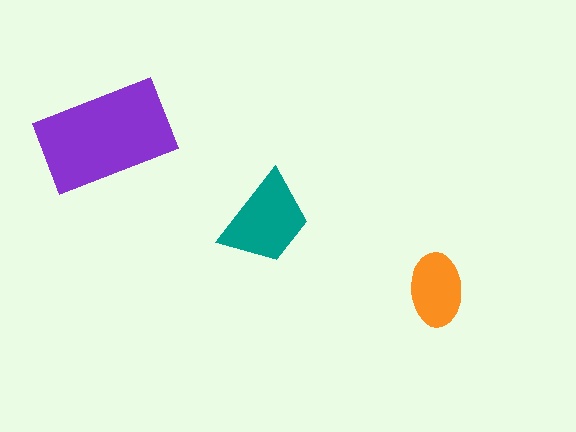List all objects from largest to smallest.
The purple rectangle, the teal trapezoid, the orange ellipse.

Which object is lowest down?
The orange ellipse is bottommost.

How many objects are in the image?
There are 3 objects in the image.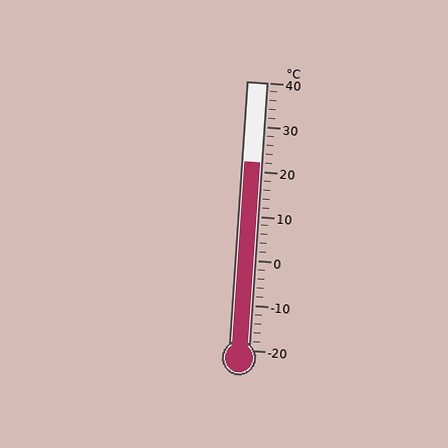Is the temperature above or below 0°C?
The temperature is above 0°C.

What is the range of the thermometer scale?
The thermometer scale ranges from -20°C to 40°C.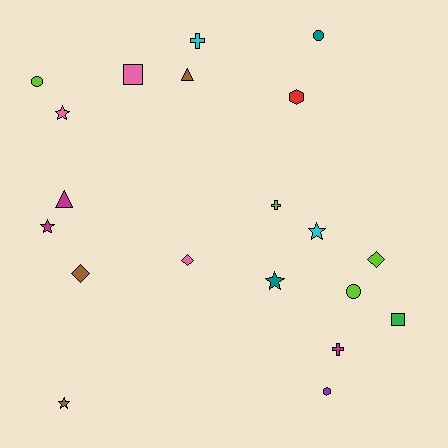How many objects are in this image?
There are 20 objects.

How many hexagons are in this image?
There are 2 hexagons.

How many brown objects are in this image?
There are 3 brown objects.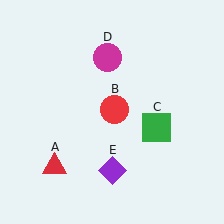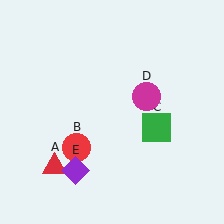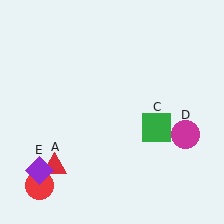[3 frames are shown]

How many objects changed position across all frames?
3 objects changed position: red circle (object B), magenta circle (object D), purple diamond (object E).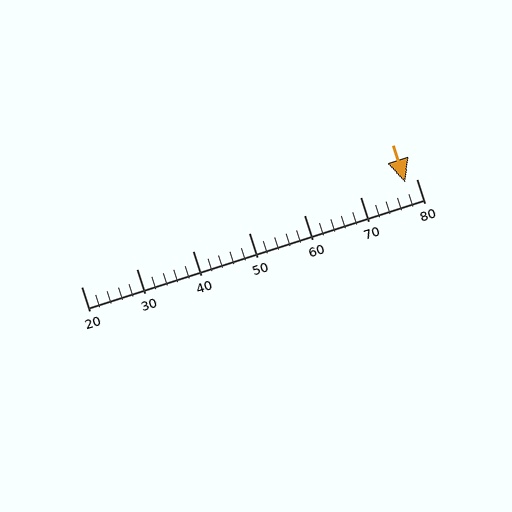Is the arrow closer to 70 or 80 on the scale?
The arrow is closer to 80.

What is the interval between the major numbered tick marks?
The major tick marks are spaced 10 units apart.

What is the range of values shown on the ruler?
The ruler shows values from 20 to 80.